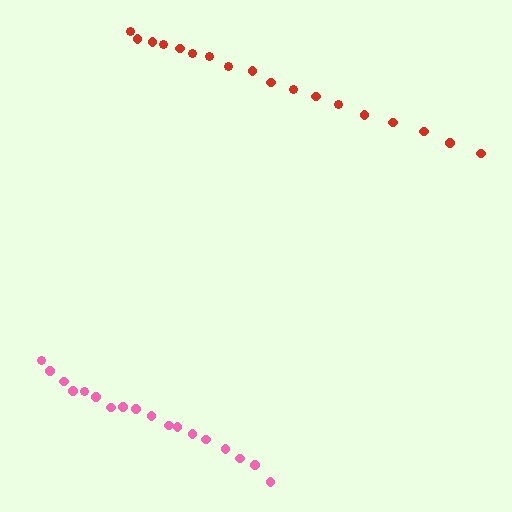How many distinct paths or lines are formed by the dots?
There are 2 distinct paths.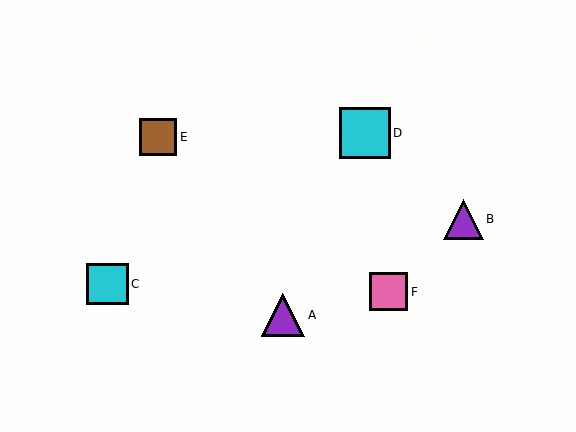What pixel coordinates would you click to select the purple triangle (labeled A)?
Click at (283, 315) to select the purple triangle A.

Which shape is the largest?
The cyan square (labeled D) is the largest.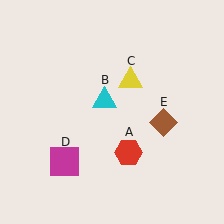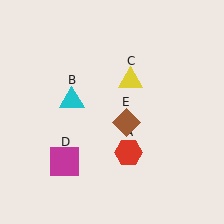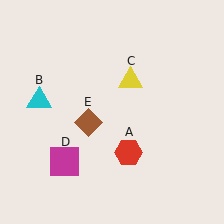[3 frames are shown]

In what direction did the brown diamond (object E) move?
The brown diamond (object E) moved left.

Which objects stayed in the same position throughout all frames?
Red hexagon (object A) and yellow triangle (object C) and magenta square (object D) remained stationary.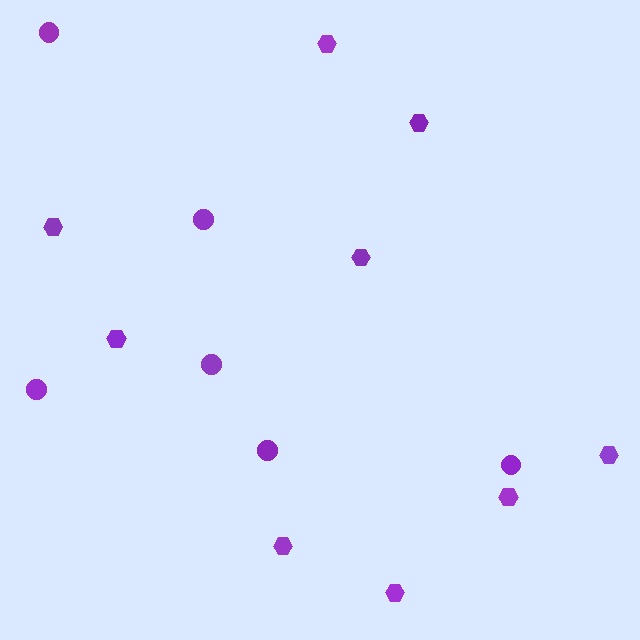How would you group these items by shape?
There are 2 groups: one group of circles (6) and one group of hexagons (9).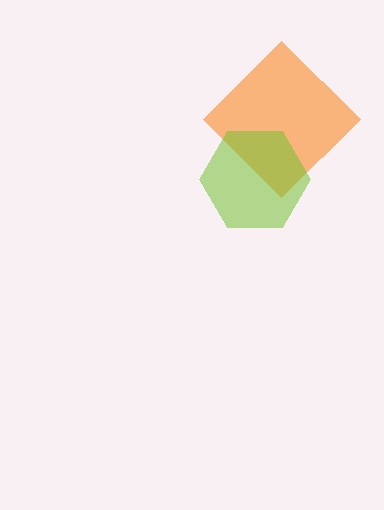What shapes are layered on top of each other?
The layered shapes are: an orange diamond, a lime hexagon.